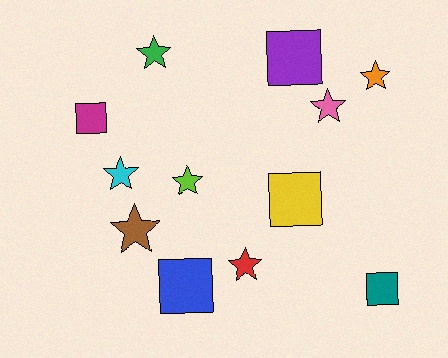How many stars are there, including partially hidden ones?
There are 7 stars.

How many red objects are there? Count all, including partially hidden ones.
There is 1 red object.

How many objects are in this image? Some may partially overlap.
There are 12 objects.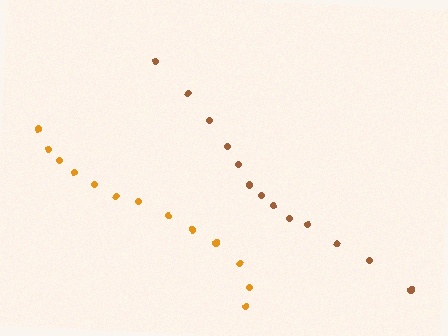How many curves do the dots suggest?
There are 2 distinct paths.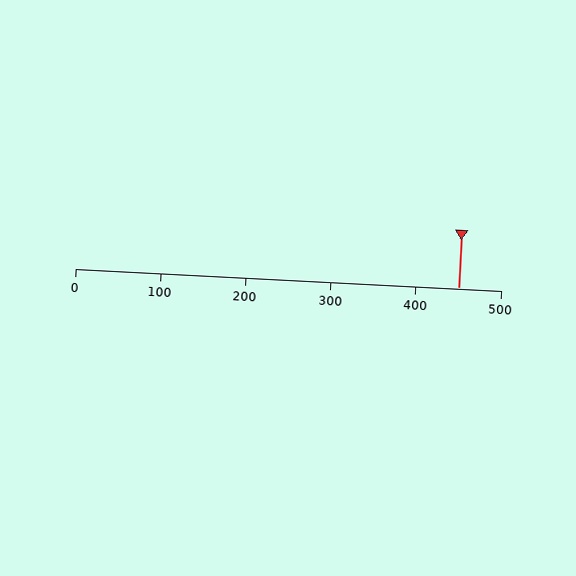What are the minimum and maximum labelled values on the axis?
The axis runs from 0 to 500.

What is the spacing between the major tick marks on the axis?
The major ticks are spaced 100 apart.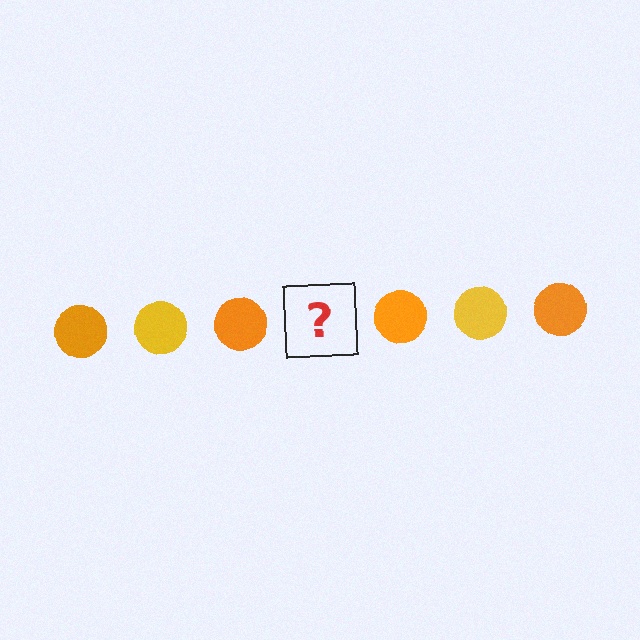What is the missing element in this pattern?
The missing element is a yellow circle.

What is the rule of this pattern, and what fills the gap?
The rule is that the pattern cycles through orange, yellow circles. The gap should be filled with a yellow circle.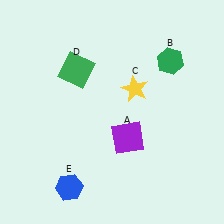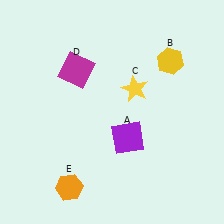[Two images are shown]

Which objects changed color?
B changed from green to yellow. D changed from green to magenta. E changed from blue to orange.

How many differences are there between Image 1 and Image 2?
There are 3 differences between the two images.